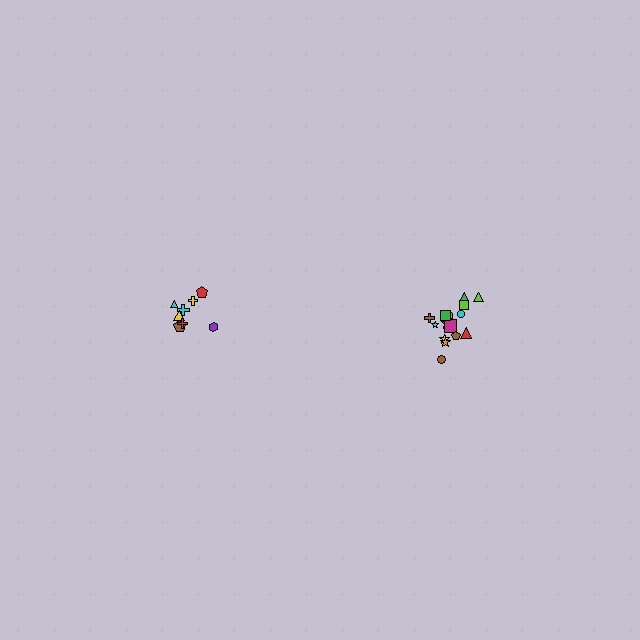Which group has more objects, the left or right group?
The right group.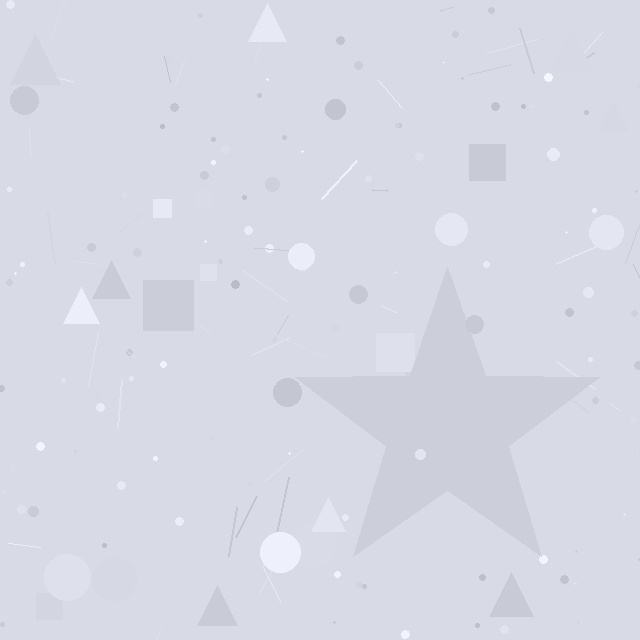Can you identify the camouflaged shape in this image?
The camouflaged shape is a star.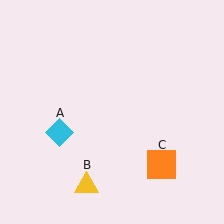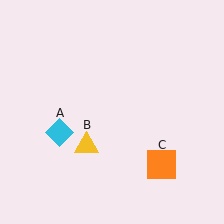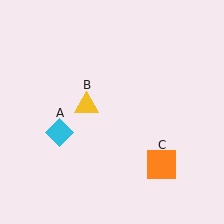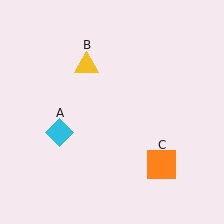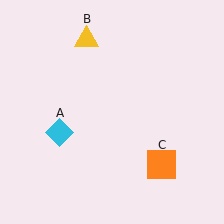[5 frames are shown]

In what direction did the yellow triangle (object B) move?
The yellow triangle (object B) moved up.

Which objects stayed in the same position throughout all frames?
Cyan diamond (object A) and orange square (object C) remained stationary.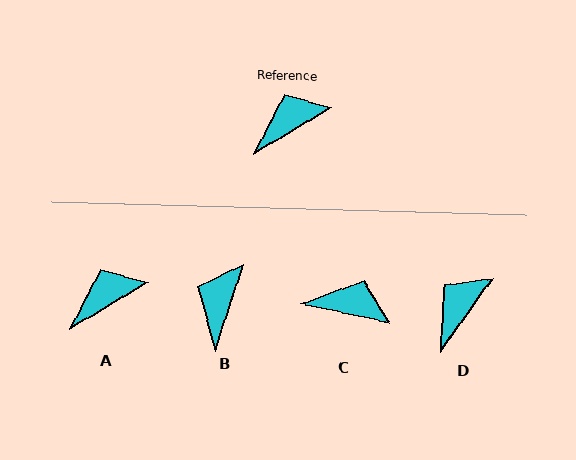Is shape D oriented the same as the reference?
No, it is off by about 23 degrees.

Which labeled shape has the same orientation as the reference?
A.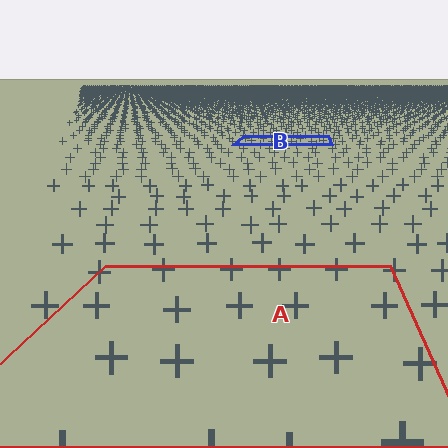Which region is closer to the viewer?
Region A is closer. The texture elements there are larger and more spread out.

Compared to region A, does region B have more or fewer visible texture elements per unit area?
Region B has more texture elements per unit area — they are packed more densely because it is farther away.